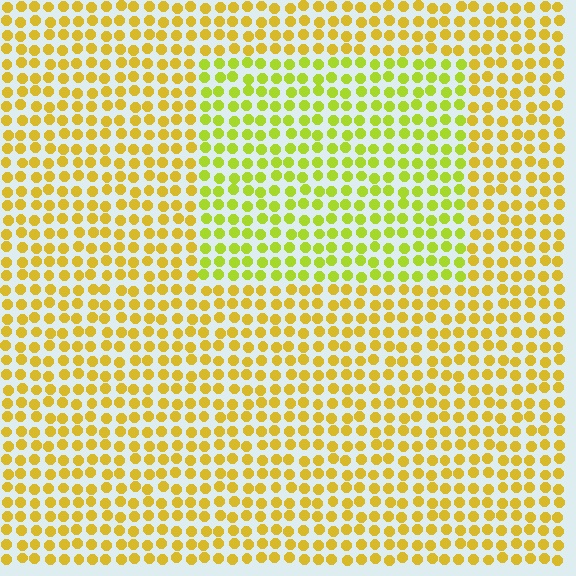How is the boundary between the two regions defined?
The boundary is defined purely by a slight shift in hue (about 29 degrees). Spacing, size, and orientation are identical on both sides.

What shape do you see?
I see a rectangle.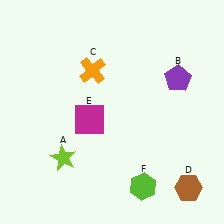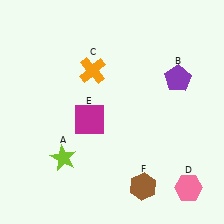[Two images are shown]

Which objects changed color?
D changed from brown to pink. F changed from lime to brown.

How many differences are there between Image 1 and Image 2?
There are 2 differences between the two images.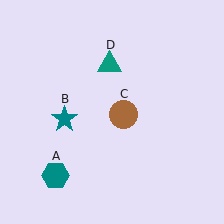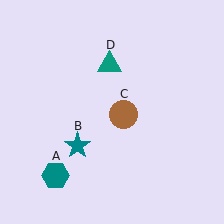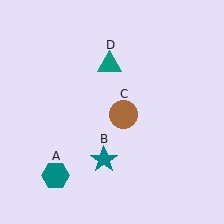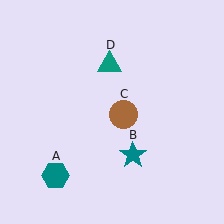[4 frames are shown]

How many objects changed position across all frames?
1 object changed position: teal star (object B).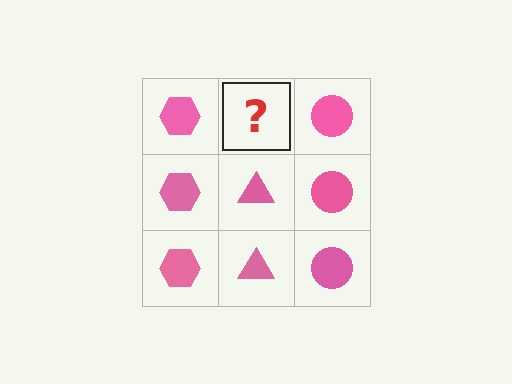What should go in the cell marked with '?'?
The missing cell should contain a pink triangle.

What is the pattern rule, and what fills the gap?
The rule is that each column has a consistent shape. The gap should be filled with a pink triangle.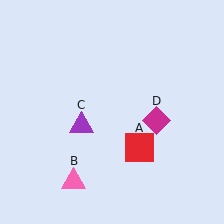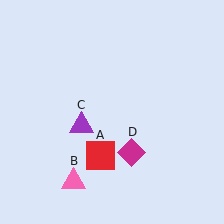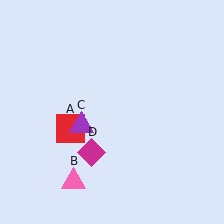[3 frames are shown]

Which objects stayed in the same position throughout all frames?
Pink triangle (object B) and purple triangle (object C) remained stationary.